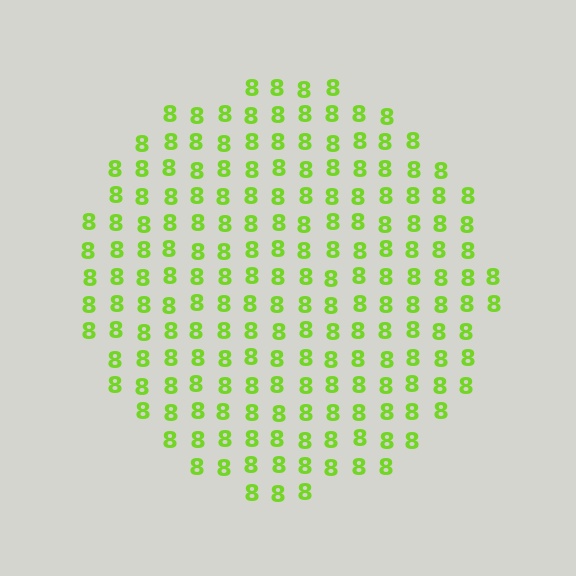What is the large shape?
The large shape is a circle.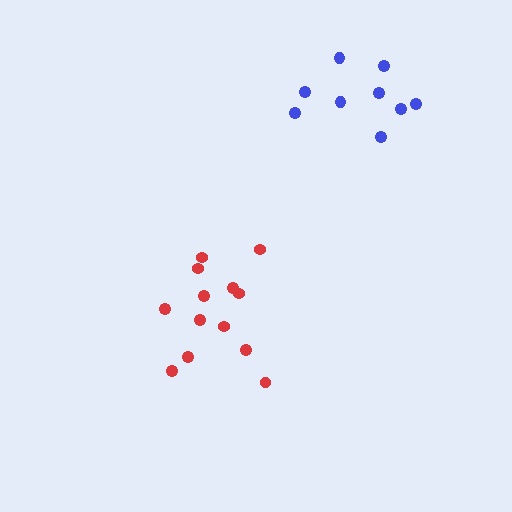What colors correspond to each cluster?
The clusters are colored: blue, red.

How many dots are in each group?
Group 1: 9 dots, Group 2: 13 dots (22 total).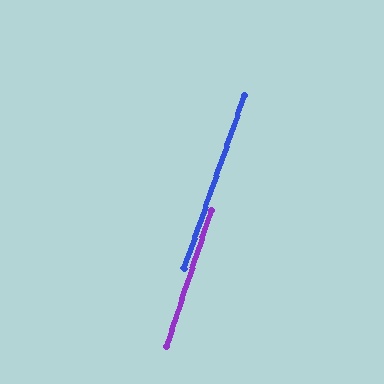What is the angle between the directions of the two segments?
Approximately 1 degree.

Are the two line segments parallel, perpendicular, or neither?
Parallel — their directions differ by only 0.9°.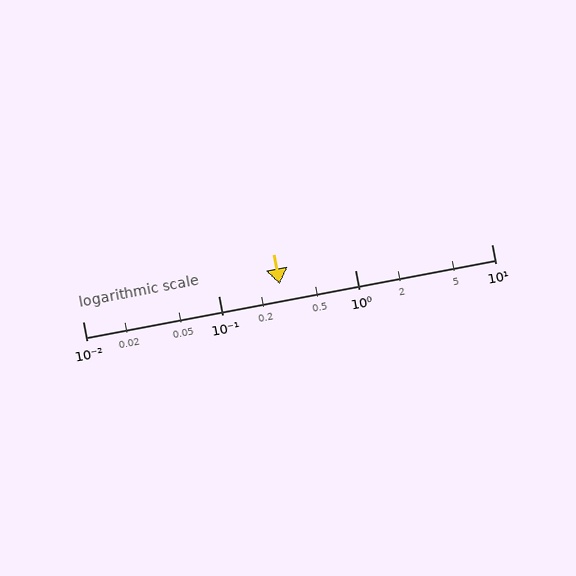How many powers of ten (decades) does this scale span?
The scale spans 3 decades, from 0.01 to 10.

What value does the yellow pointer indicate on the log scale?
The pointer indicates approximately 0.28.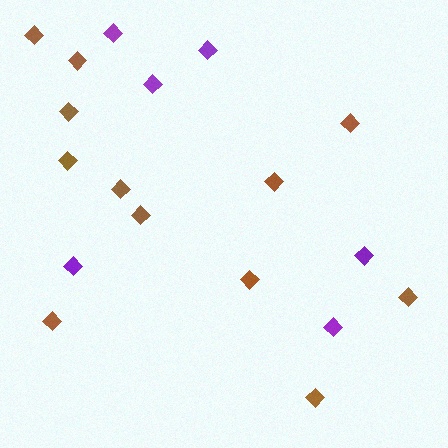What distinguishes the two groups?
There are 2 groups: one group of brown diamonds (12) and one group of purple diamonds (6).